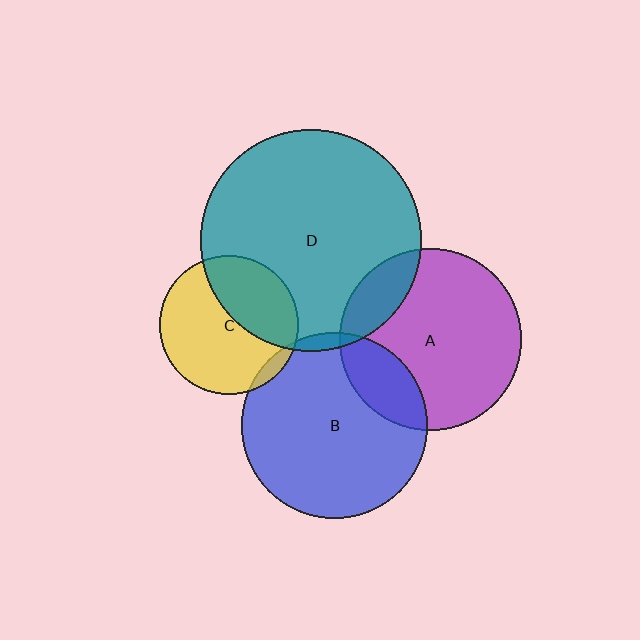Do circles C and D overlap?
Yes.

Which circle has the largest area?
Circle D (teal).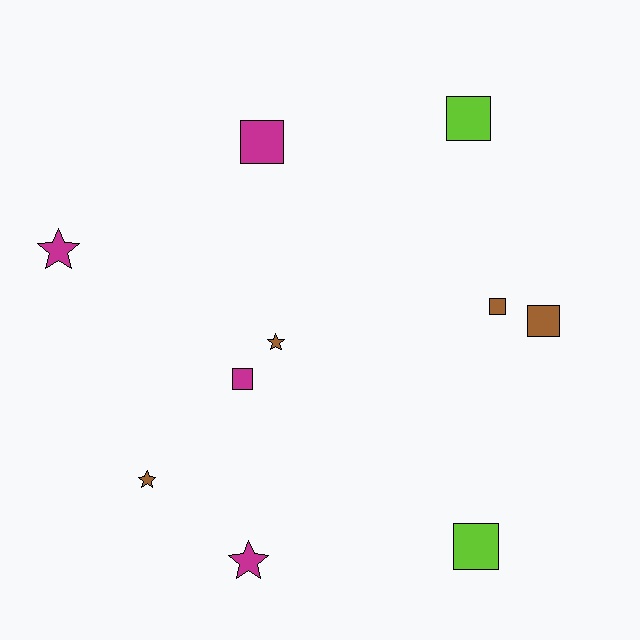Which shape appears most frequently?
Square, with 6 objects.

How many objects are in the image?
There are 10 objects.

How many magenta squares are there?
There are 2 magenta squares.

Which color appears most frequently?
Brown, with 4 objects.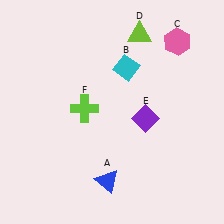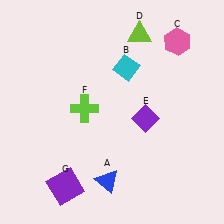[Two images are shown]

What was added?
A purple square (G) was added in Image 2.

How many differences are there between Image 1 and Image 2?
There is 1 difference between the two images.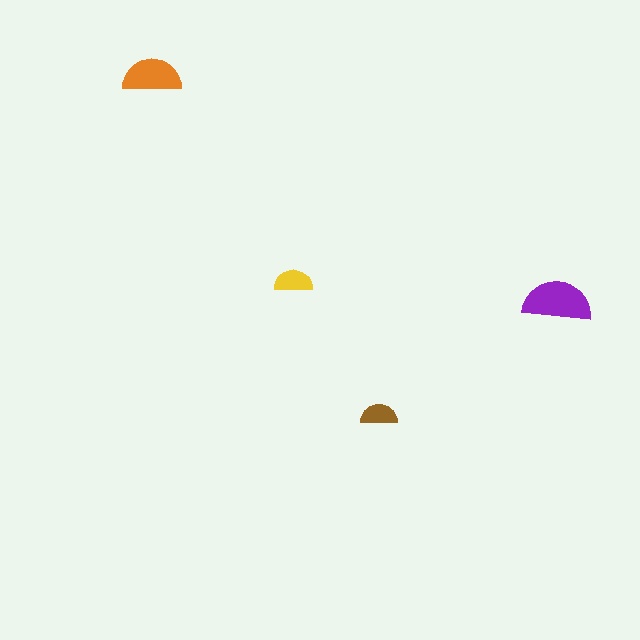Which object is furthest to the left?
The orange semicircle is leftmost.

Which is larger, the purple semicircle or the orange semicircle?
The purple one.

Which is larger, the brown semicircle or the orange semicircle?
The orange one.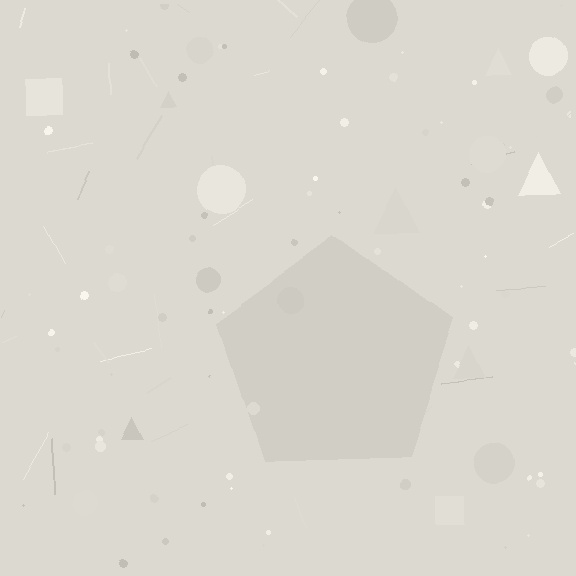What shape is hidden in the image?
A pentagon is hidden in the image.